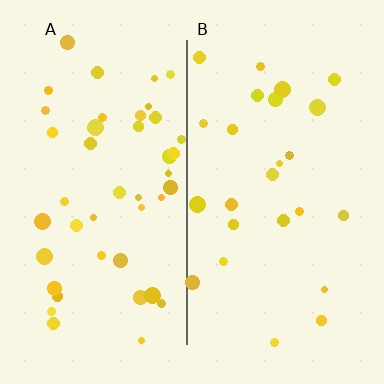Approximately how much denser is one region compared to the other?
Approximately 1.8× — region A over region B.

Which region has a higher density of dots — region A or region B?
A (the left).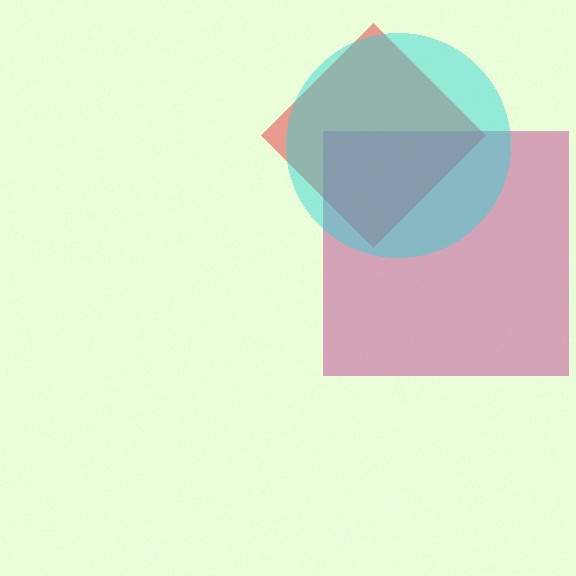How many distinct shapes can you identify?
There are 3 distinct shapes: a red diamond, a magenta square, a cyan circle.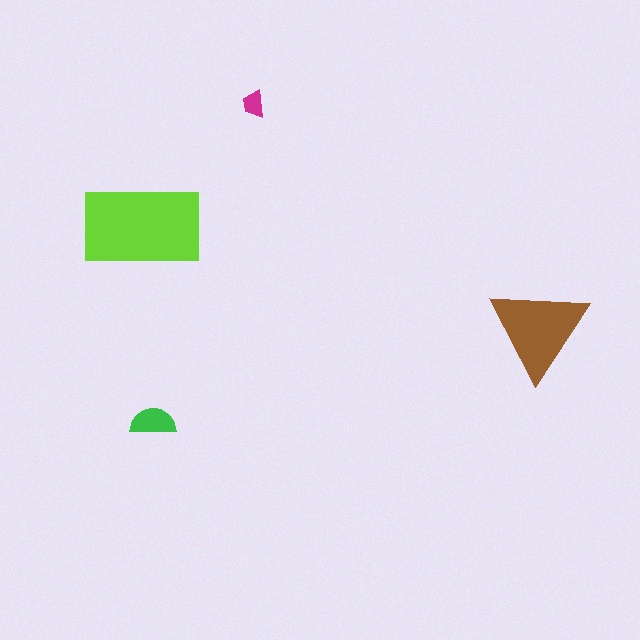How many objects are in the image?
There are 4 objects in the image.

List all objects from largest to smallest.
The lime rectangle, the brown triangle, the green semicircle, the magenta trapezoid.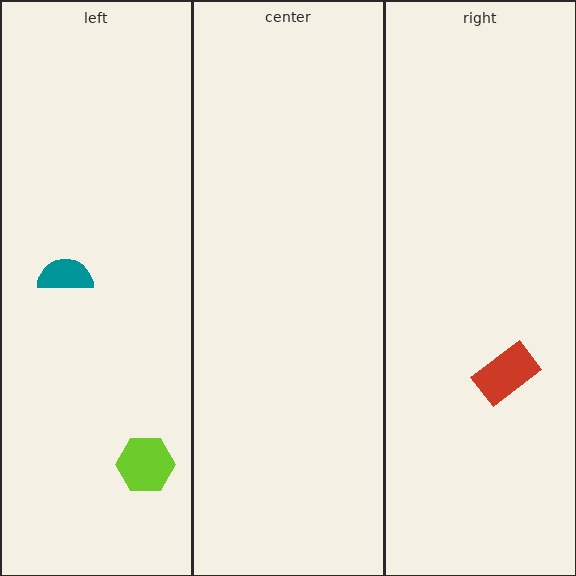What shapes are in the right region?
The red rectangle.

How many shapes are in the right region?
1.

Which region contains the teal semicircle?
The left region.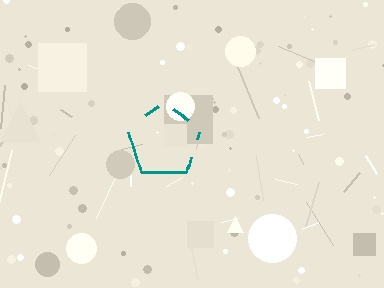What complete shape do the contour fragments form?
The contour fragments form a pentagon.